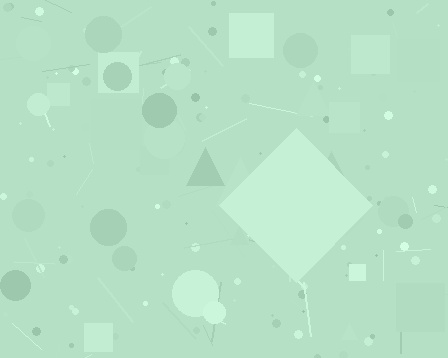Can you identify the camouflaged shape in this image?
The camouflaged shape is a diamond.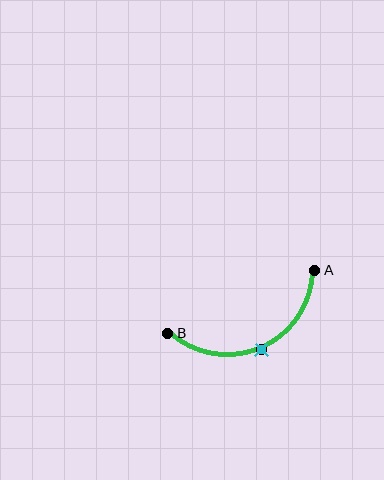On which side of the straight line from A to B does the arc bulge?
The arc bulges below the straight line connecting A and B.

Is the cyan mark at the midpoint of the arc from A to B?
Yes. The cyan mark lies on the arc at equal arc-length from both A and B — it is the arc midpoint.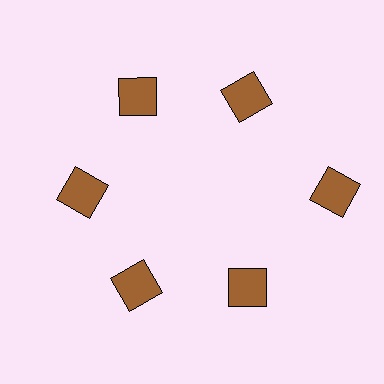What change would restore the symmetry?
The symmetry would be restored by moving it inward, back onto the ring so that all 6 squares sit at equal angles and equal distance from the center.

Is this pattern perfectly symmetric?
No. The 6 brown squares are arranged in a ring, but one element near the 3 o'clock position is pushed outward from the center, breaking the 6-fold rotational symmetry.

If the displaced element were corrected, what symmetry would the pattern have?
It would have 6-fold rotational symmetry — the pattern would map onto itself every 60 degrees.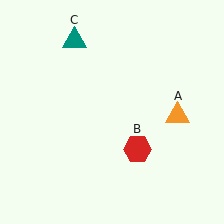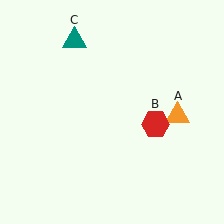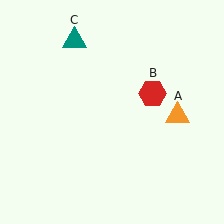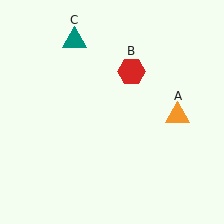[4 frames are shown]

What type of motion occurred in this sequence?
The red hexagon (object B) rotated counterclockwise around the center of the scene.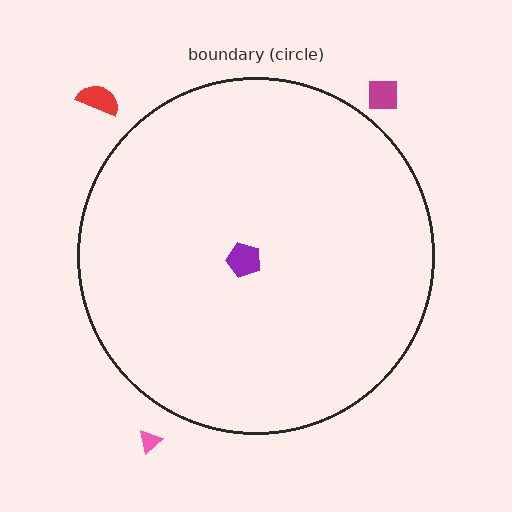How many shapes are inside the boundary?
1 inside, 3 outside.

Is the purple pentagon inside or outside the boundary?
Inside.